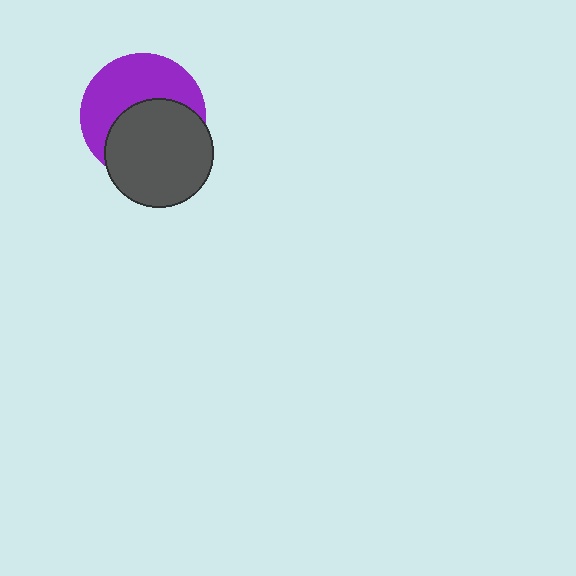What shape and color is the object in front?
The object in front is a dark gray circle.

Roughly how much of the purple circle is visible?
About half of it is visible (roughly 50%).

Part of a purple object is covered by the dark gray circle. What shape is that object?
It is a circle.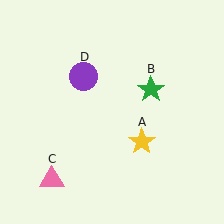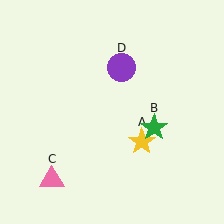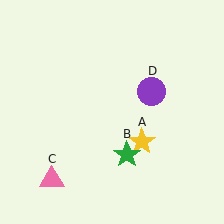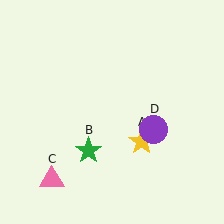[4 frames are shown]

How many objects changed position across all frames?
2 objects changed position: green star (object B), purple circle (object D).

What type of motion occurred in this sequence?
The green star (object B), purple circle (object D) rotated clockwise around the center of the scene.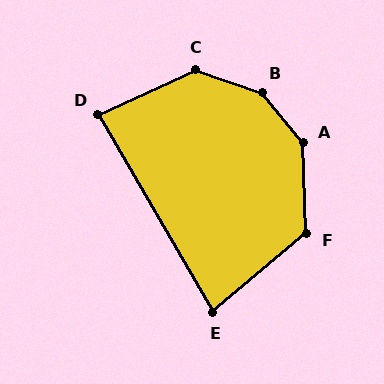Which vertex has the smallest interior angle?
E, at approximately 80 degrees.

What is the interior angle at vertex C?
Approximately 137 degrees (obtuse).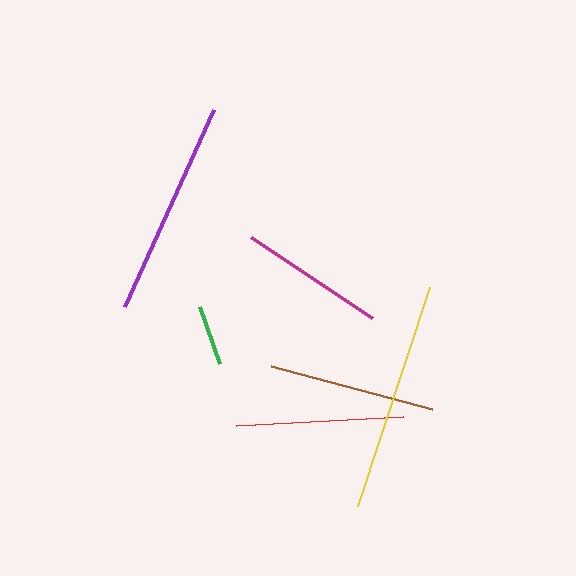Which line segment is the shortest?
The green line is the shortest at approximately 60 pixels.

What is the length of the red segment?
The red segment is approximately 168 pixels long.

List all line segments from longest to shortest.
From longest to shortest: yellow, purple, red, brown, magenta, green.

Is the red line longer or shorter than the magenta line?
The red line is longer than the magenta line.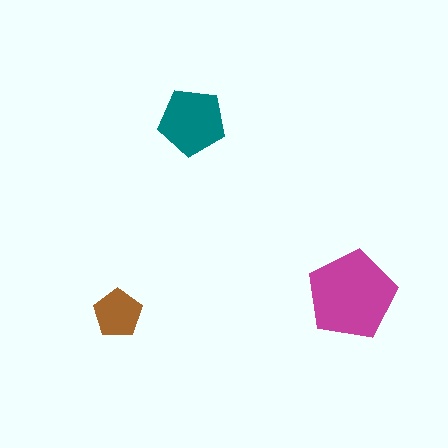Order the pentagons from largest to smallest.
the magenta one, the teal one, the brown one.